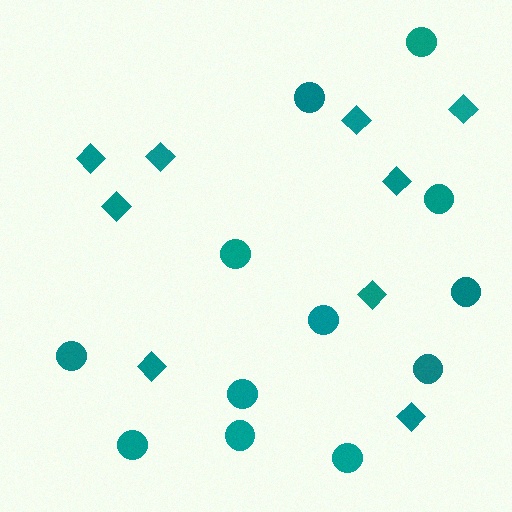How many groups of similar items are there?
There are 2 groups: one group of circles (12) and one group of diamonds (9).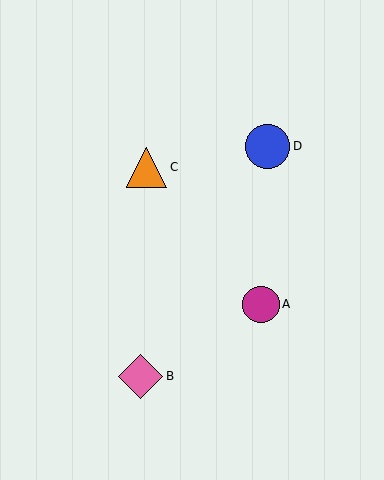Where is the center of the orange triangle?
The center of the orange triangle is at (147, 167).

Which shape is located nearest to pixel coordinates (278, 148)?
The blue circle (labeled D) at (267, 146) is nearest to that location.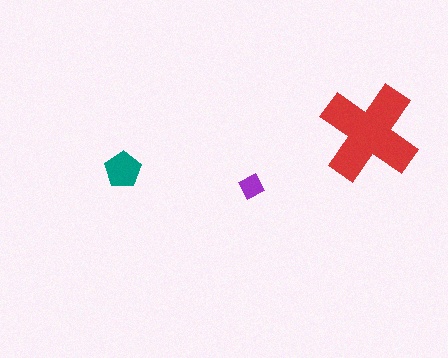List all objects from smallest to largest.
The purple diamond, the teal pentagon, the red cross.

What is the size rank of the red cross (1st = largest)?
1st.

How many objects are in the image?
There are 3 objects in the image.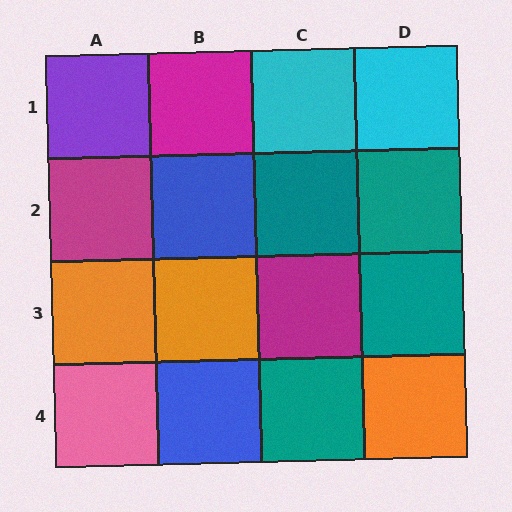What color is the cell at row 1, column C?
Cyan.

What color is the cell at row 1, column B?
Magenta.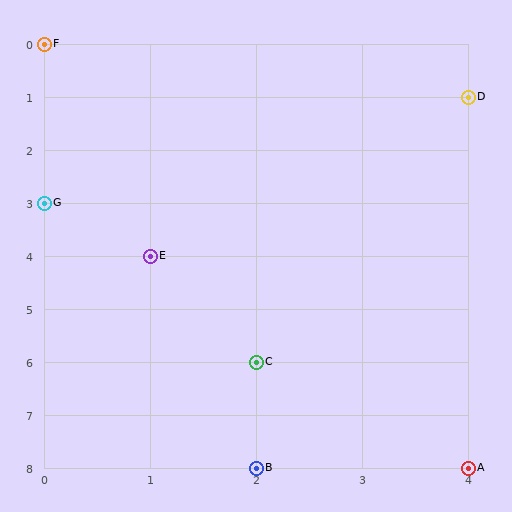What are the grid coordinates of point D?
Point D is at grid coordinates (4, 1).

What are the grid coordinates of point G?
Point G is at grid coordinates (0, 3).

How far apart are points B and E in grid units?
Points B and E are 1 column and 4 rows apart (about 4.1 grid units diagonally).